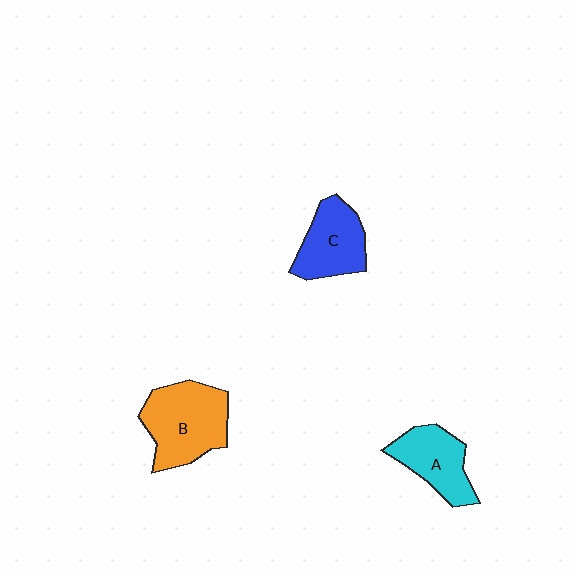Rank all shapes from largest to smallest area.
From largest to smallest: B (orange), C (blue), A (cyan).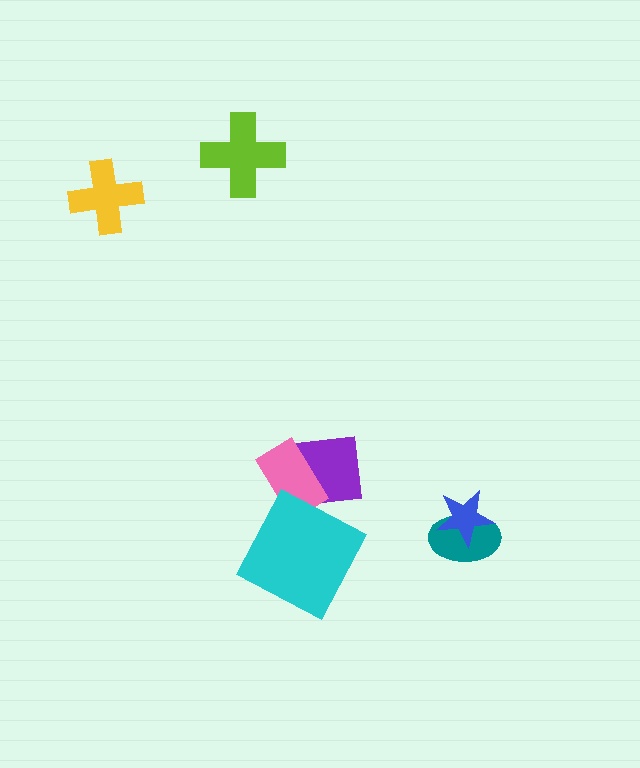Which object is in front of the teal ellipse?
The blue star is in front of the teal ellipse.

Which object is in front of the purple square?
The pink rectangle is in front of the purple square.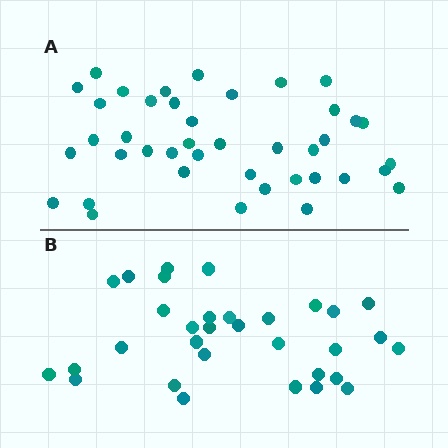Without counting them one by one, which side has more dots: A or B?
Region A (the top region) has more dots.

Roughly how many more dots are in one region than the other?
Region A has roughly 8 or so more dots than region B.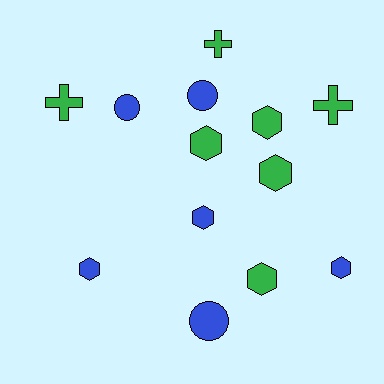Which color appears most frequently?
Green, with 7 objects.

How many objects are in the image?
There are 13 objects.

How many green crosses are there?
There are 3 green crosses.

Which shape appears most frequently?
Hexagon, with 7 objects.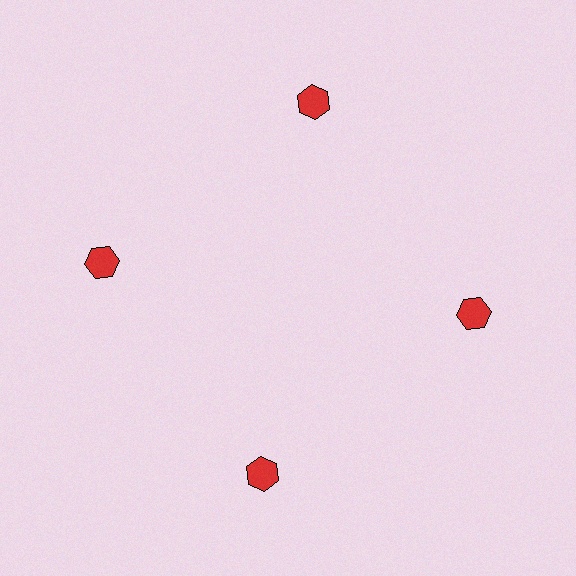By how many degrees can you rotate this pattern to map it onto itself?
The pattern maps onto itself every 90 degrees of rotation.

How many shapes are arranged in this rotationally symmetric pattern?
There are 4 shapes, arranged in 4 groups of 1.